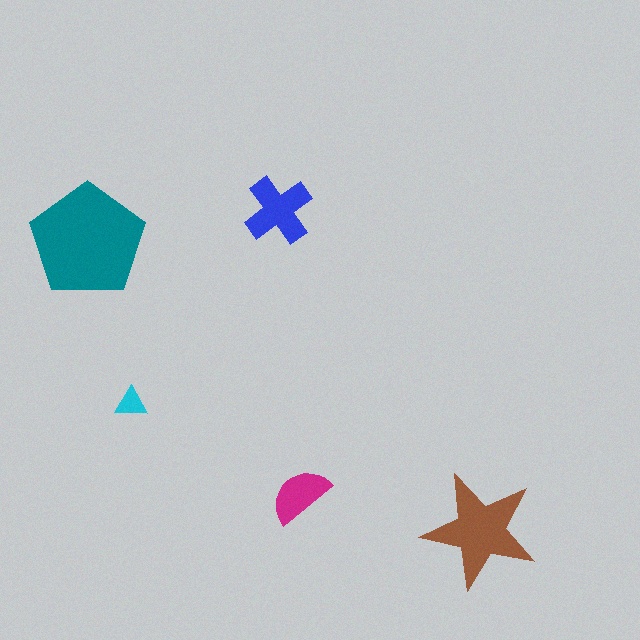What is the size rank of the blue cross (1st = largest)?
3rd.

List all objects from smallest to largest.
The cyan triangle, the magenta semicircle, the blue cross, the brown star, the teal pentagon.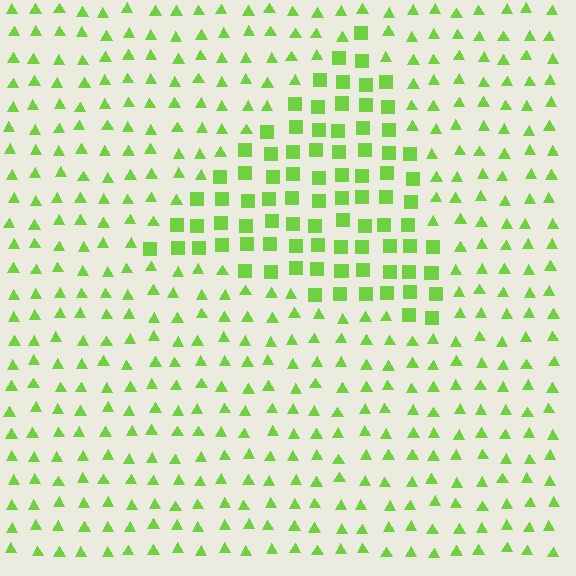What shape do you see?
I see a triangle.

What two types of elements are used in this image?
The image uses squares inside the triangle region and triangles outside it.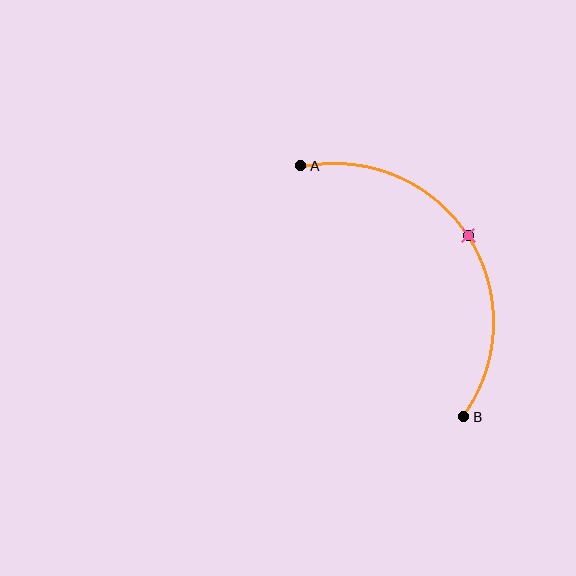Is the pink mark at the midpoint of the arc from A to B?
Yes. The pink mark lies on the arc at equal arc-length from both A and B — it is the arc midpoint.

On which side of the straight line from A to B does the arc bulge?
The arc bulges to the right of the straight line connecting A and B.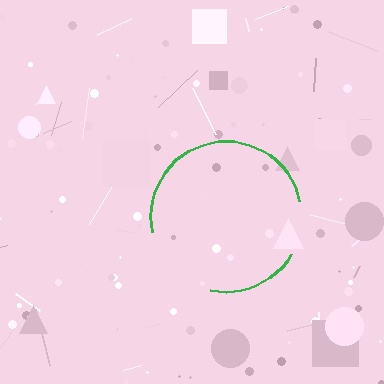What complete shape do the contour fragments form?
The contour fragments form a circle.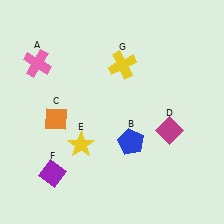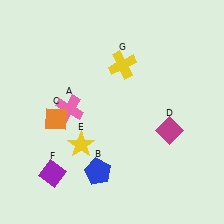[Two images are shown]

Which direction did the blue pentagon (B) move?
The blue pentagon (B) moved left.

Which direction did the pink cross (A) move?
The pink cross (A) moved down.